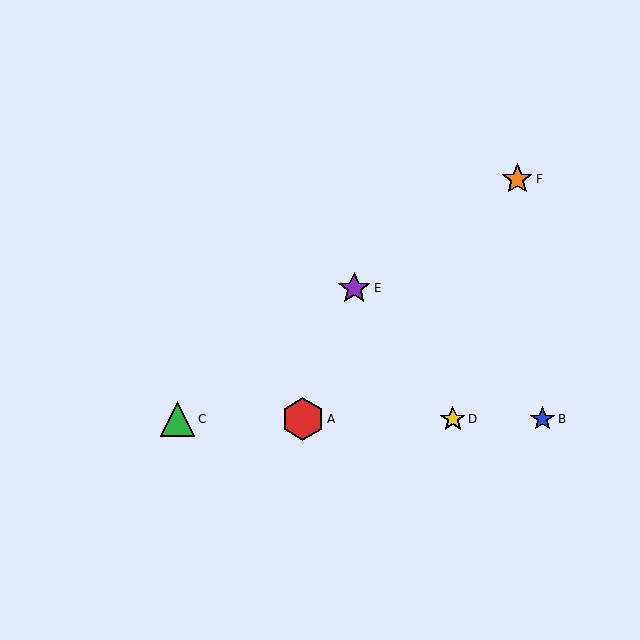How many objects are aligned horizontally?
4 objects (A, B, C, D) are aligned horizontally.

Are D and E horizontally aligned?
No, D is at y≈419 and E is at y≈288.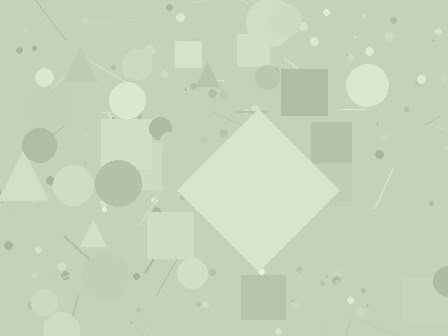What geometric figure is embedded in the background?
A diamond is embedded in the background.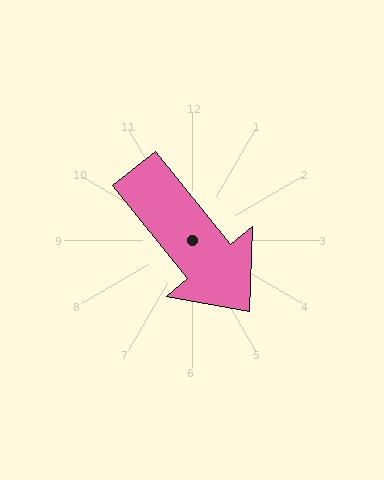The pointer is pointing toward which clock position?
Roughly 5 o'clock.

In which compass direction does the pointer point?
Southeast.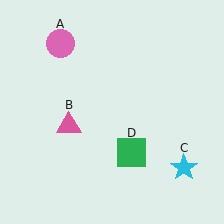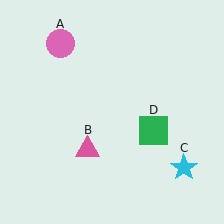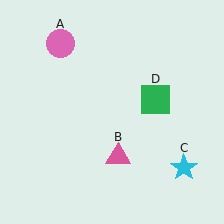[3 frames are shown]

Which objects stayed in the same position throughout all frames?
Pink circle (object A) and cyan star (object C) remained stationary.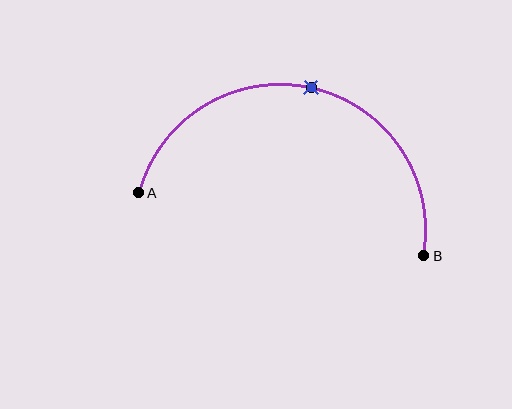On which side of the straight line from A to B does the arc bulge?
The arc bulges above the straight line connecting A and B.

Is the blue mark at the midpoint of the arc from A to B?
Yes. The blue mark lies on the arc at equal arc-length from both A and B — it is the arc midpoint.